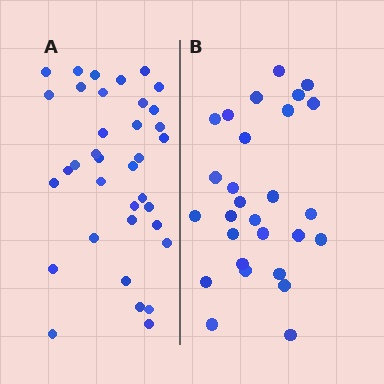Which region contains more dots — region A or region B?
Region A (the left region) has more dots.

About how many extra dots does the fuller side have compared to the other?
Region A has roughly 8 or so more dots than region B.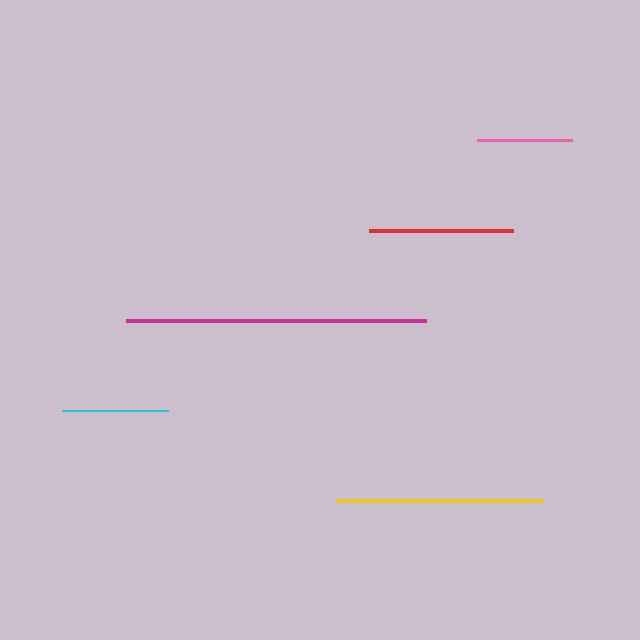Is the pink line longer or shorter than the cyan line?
The cyan line is longer than the pink line.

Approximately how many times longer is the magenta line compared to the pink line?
The magenta line is approximately 3.2 times the length of the pink line.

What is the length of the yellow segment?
The yellow segment is approximately 207 pixels long.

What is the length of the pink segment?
The pink segment is approximately 95 pixels long.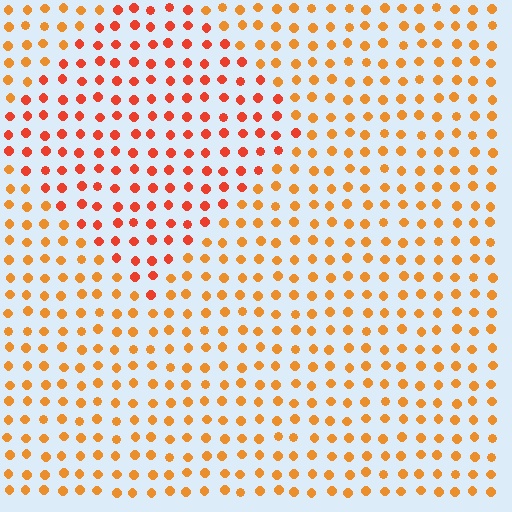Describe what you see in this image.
The image is filled with small orange elements in a uniform arrangement. A diamond-shaped region is visible where the elements are tinted to a slightly different hue, forming a subtle color boundary.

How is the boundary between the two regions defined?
The boundary is defined purely by a slight shift in hue (about 26 degrees). Spacing, size, and orientation are identical on both sides.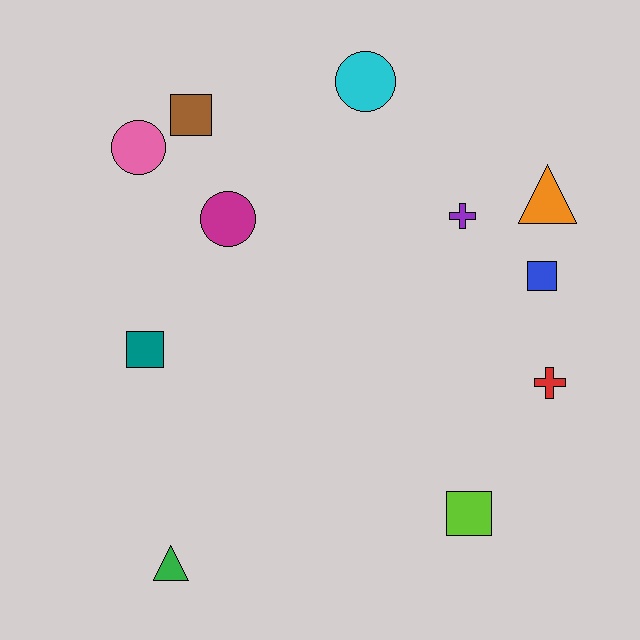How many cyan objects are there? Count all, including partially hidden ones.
There is 1 cyan object.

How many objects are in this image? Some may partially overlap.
There are 11 objects.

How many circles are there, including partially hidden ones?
There are 3 circles.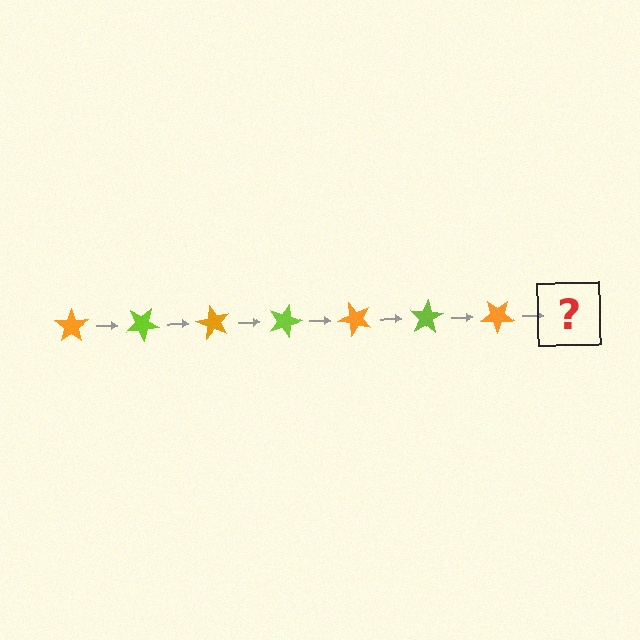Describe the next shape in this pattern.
It should be a lime star, rotated 210 degrees from the start.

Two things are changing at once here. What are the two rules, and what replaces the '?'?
The two rules are that it rotates 30 degrees each step and the color cycles through orange and lime. The '?' should be a lime star, rotated 210 degrees from the start.